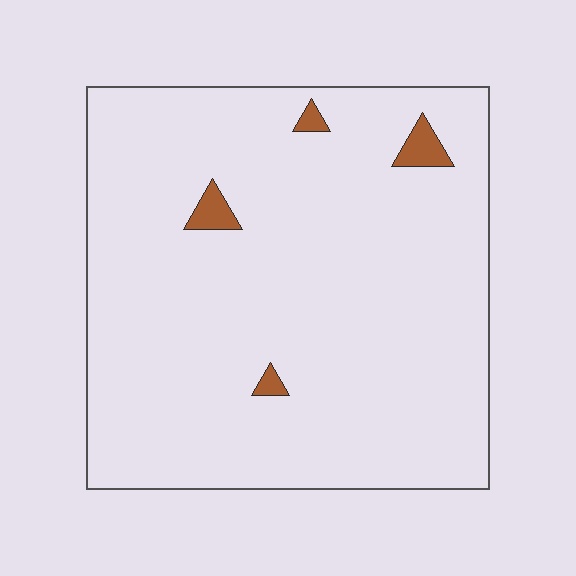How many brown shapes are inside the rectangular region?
4.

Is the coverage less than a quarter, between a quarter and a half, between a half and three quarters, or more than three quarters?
Less than a quarter.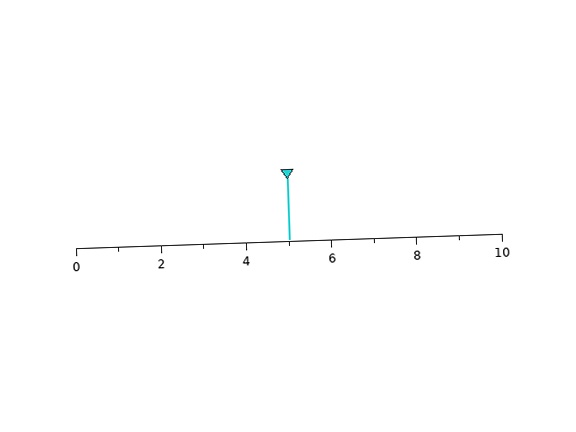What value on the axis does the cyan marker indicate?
The marker indicates approximately 5.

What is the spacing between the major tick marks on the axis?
The major ticks are spaced 2 apart.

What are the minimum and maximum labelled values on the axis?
The axis runs from 0 to 10.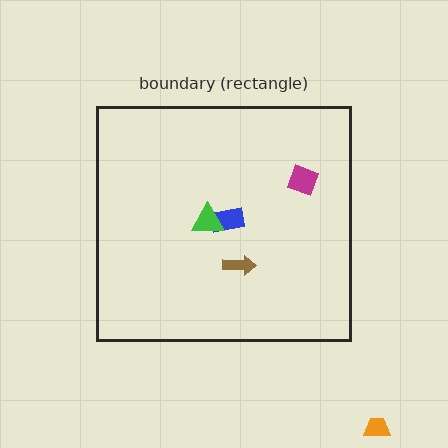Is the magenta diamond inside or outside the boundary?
Inside.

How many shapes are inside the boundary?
4 inside, 1 outside.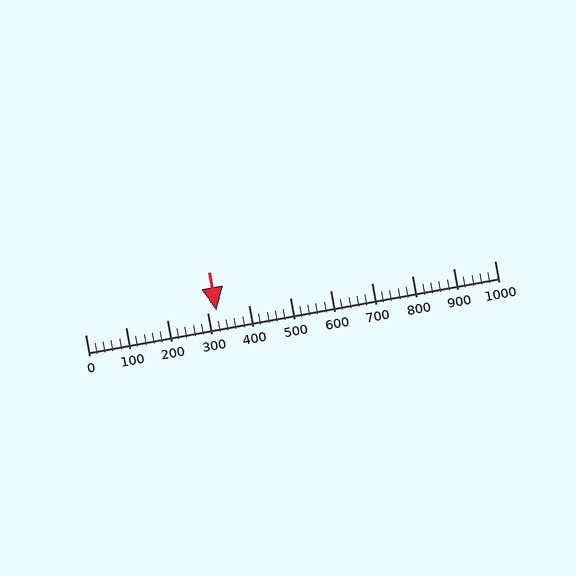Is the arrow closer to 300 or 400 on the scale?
The arrow is closer to 300.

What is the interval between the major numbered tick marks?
The major tick marks are spaced 100 units apart.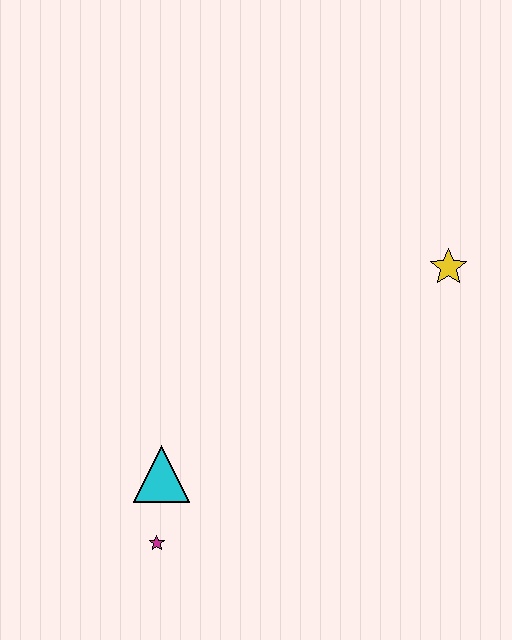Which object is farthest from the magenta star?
The yellow star is farthest from the magenta star.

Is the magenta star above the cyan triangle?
No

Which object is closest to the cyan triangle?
The magenta star is closest to the cyan triangle.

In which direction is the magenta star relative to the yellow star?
The magenta star is to the left of the yellow star.